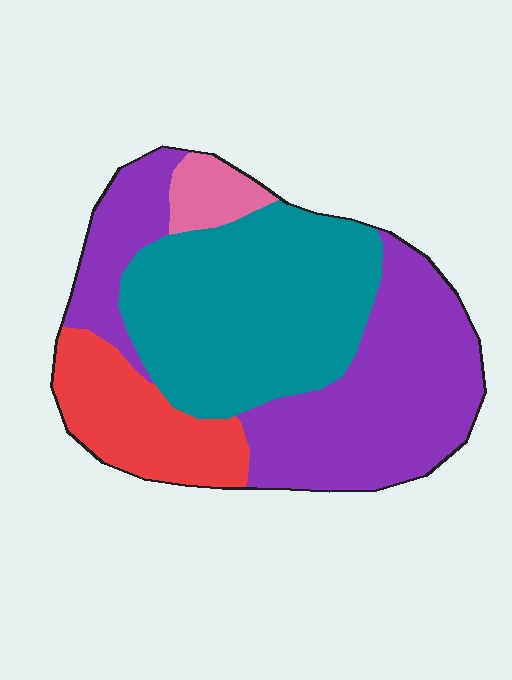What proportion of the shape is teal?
Teal takes up between a quarter and a half of the shape.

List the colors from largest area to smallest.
From largest to smallest: purple, teal, red, pink.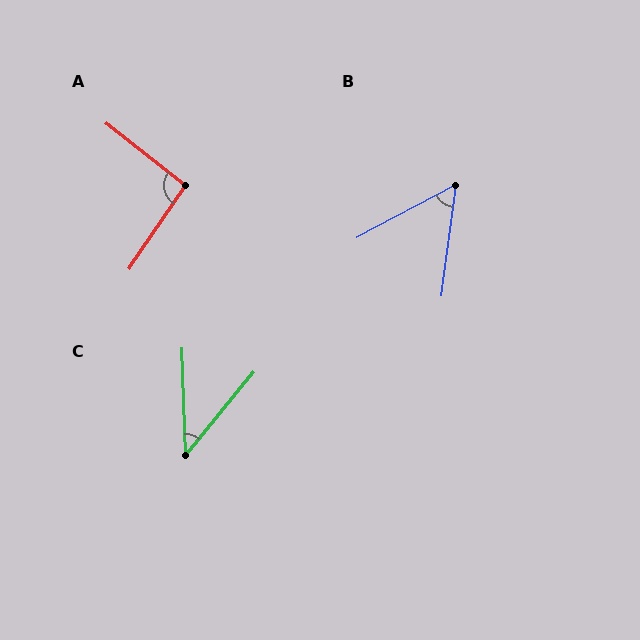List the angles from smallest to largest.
C (41°), B (55°), A (94°).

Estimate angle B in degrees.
Approximately 55 degrees.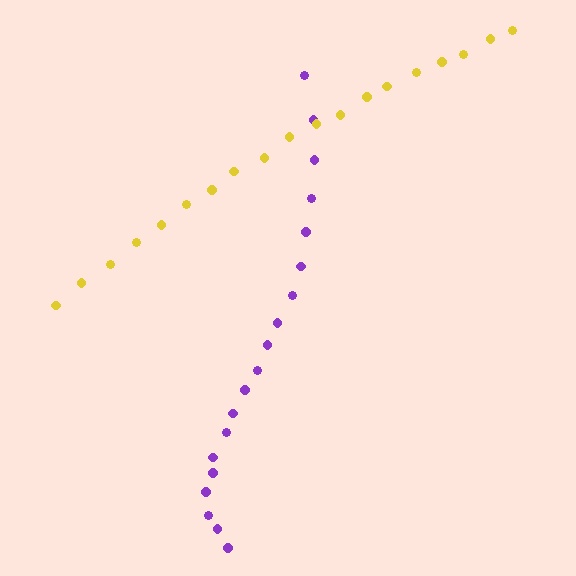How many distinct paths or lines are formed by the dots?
There are 2 distinct paths.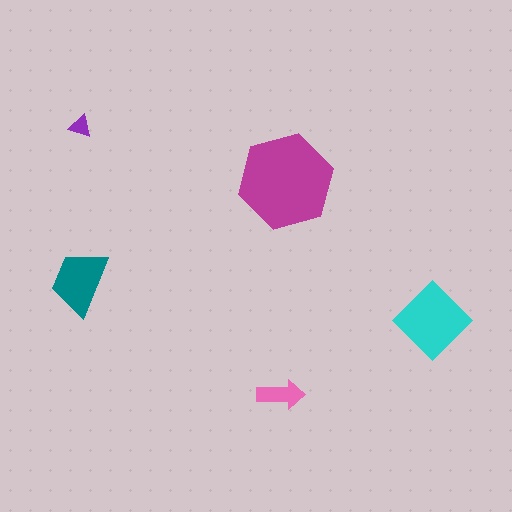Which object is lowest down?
The pink arrow is bottommost.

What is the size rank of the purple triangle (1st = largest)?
5th.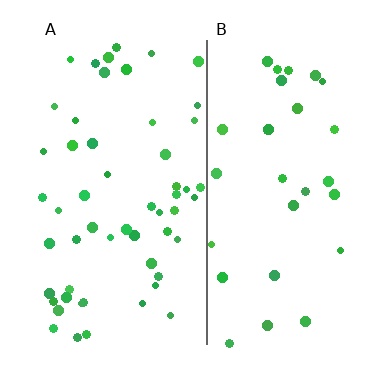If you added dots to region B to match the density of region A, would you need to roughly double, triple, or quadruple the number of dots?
Approximately double.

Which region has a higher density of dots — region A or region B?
A (the left).